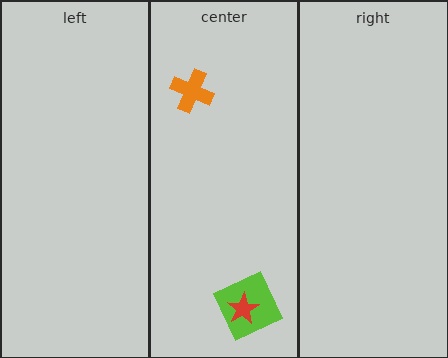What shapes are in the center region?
The lime square, the orange cross, the red star.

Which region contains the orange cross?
The center region.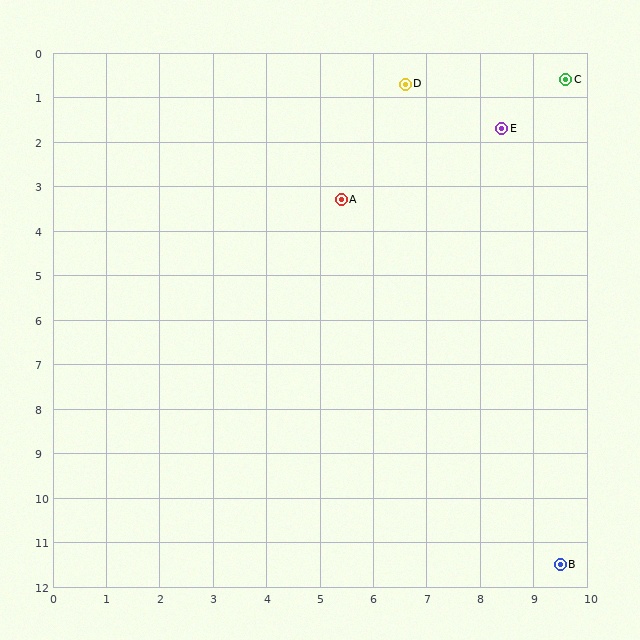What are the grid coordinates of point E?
Point E is at approximately (8.4, 1.7).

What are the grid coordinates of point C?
Point C is at approximately (9.6, 0.6).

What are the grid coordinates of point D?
Point D is at approximately (6.6, 0.7).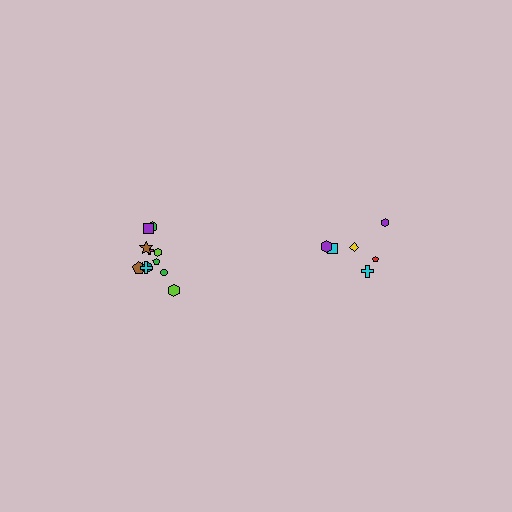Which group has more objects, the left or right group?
The left group.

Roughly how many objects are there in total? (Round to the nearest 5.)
Roughly 20 objects in total.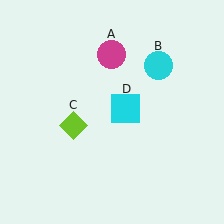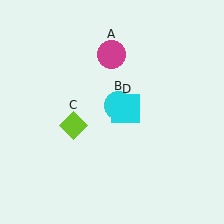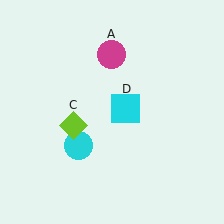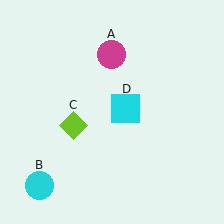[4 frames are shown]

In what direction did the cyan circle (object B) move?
The cyan circle (object B) moved down and to the left.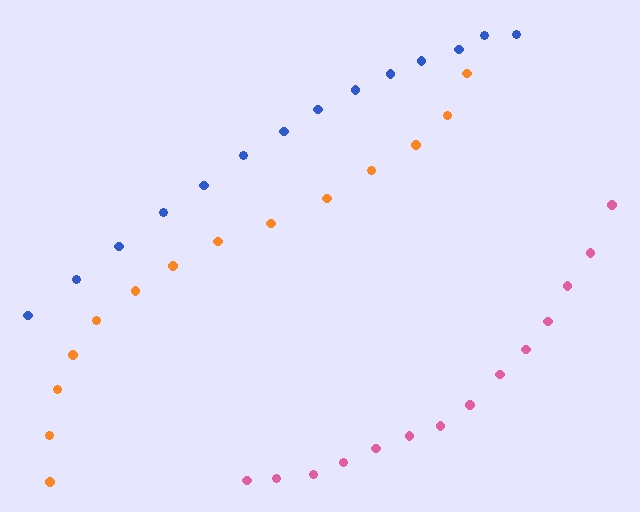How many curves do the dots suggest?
There are 3 distinct paths.